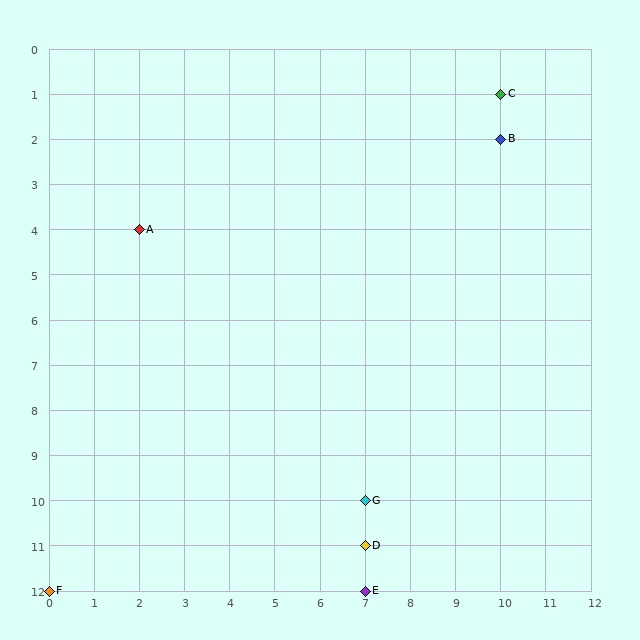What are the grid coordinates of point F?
Point F is at grid coordinates (0, 12).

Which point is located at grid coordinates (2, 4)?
Point A is at (2, 4).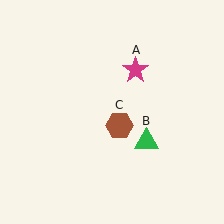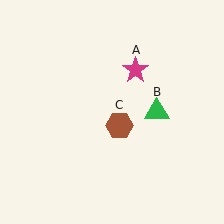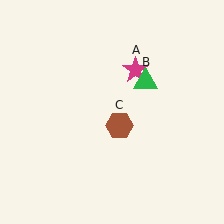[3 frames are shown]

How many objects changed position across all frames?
1 object changed position: green triangle (object B).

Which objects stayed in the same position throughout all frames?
Magenta star (object A) and brown hexagon (object C) remained stationary.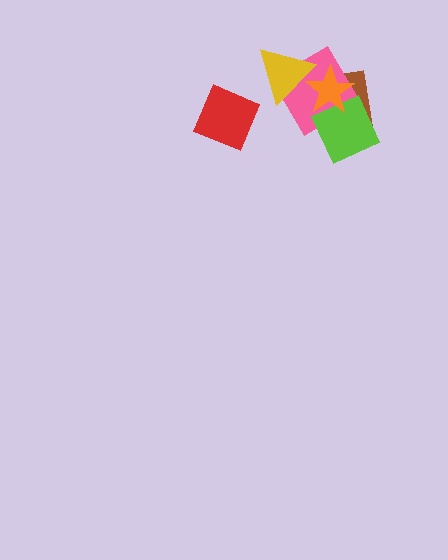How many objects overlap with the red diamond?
0 objects overlap with the red diamond.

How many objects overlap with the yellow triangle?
2 objects overlap with the yellow triangle.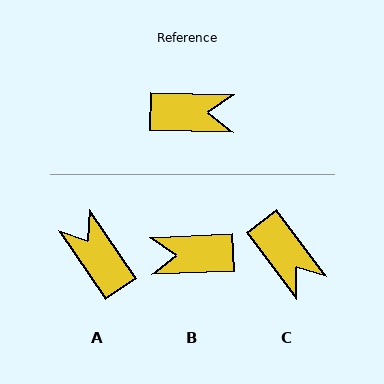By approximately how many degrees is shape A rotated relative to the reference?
Approximately 126 degrees counter-clockwise.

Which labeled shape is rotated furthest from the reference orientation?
B, about 176 degrees away.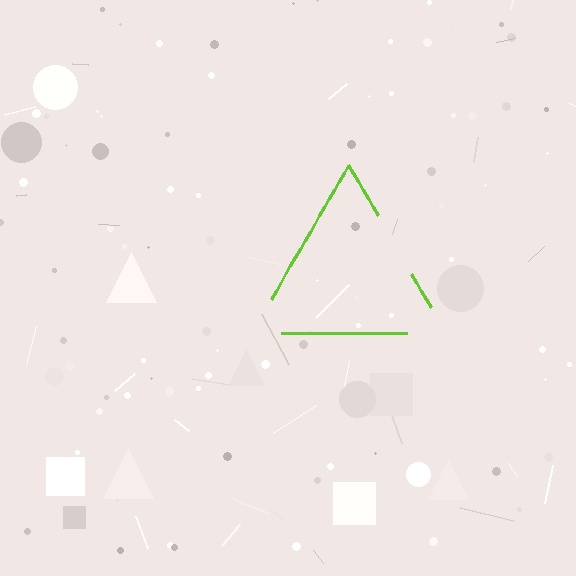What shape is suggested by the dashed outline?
The dashed outline suggests a triangle.